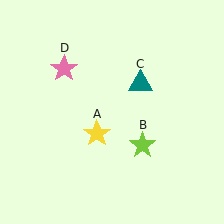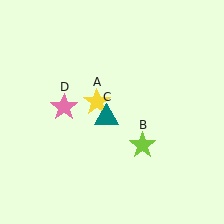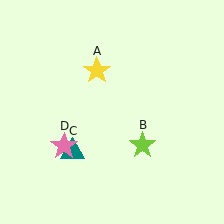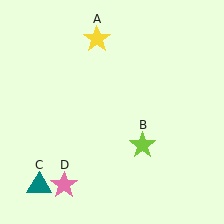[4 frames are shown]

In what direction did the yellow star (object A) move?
The yellow star (object A) moved up.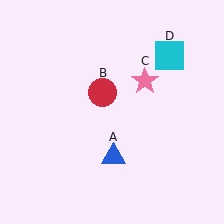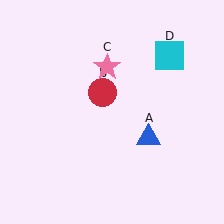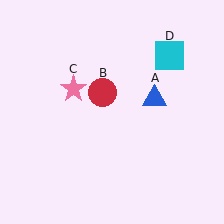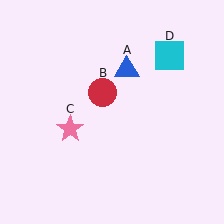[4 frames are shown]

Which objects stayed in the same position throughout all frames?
Red circle (object B) and cyan square (object D) remained stationary.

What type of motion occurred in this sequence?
The blue triangle (object A), pink star (object C) rotated counterclockwise around the center of the scene.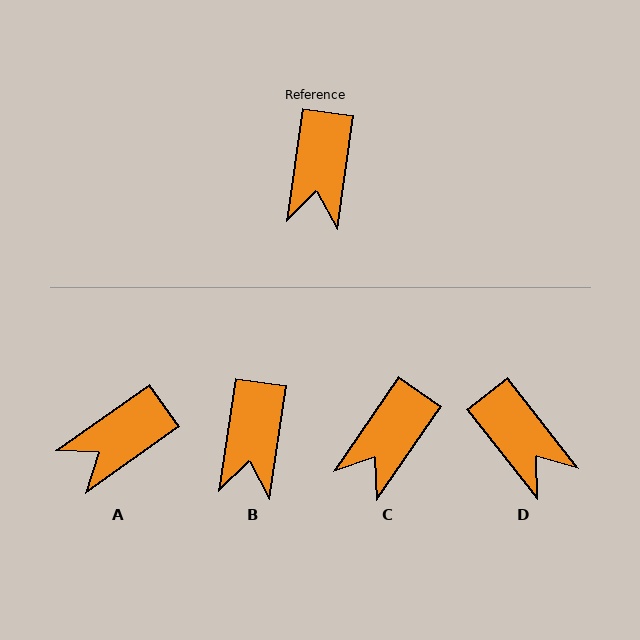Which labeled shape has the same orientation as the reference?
B.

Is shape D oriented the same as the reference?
No, it is off by about 46 degrees.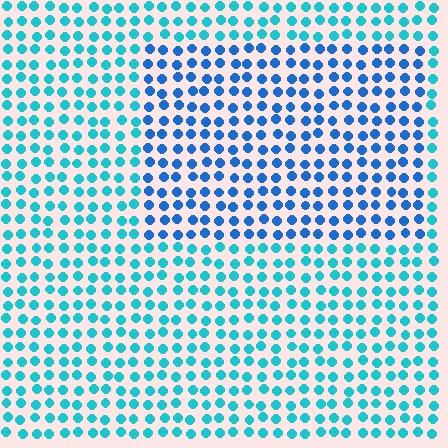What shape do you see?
I see a rectangle.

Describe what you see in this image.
The image is filled with small cyan elements in a uniform arrangement. A rectangle-shaped region is visible where the elements are tinted to a slightly different hue, forming a subtle color boundary.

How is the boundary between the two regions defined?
The boundary is defined purely by a slight shift in hue (about 31 degrees). Spacing, size, and orientation are identical on both sides.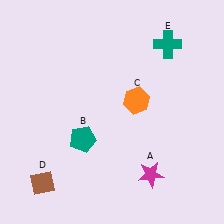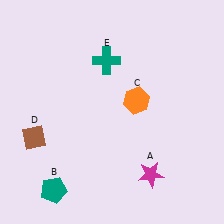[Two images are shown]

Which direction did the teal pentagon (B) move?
The teal pentagon (B) moved down.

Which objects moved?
The objects that moved are: the teal pentagon (B), the brown diamond (D), the teal cross (E).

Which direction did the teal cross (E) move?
The teal cross (E) moved left.